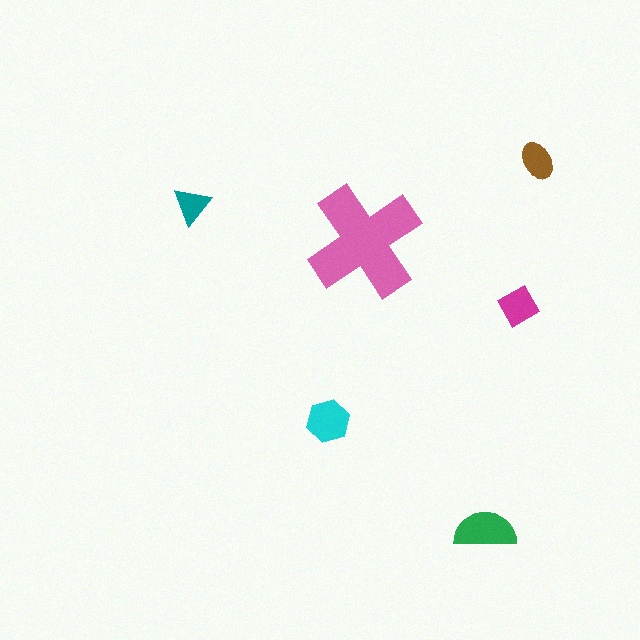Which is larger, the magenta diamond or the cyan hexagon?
The cyan hexagon.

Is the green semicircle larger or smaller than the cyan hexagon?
Larger.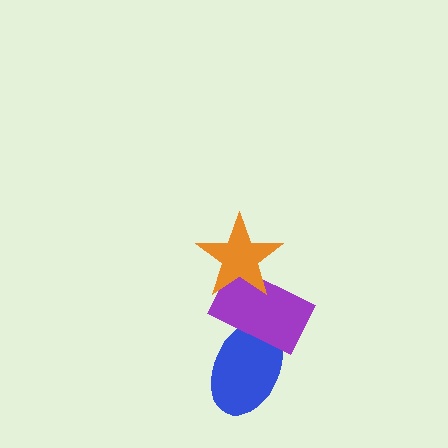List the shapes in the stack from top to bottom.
From top to bottom: the orange star, the purple rectangle, the blue ellipse.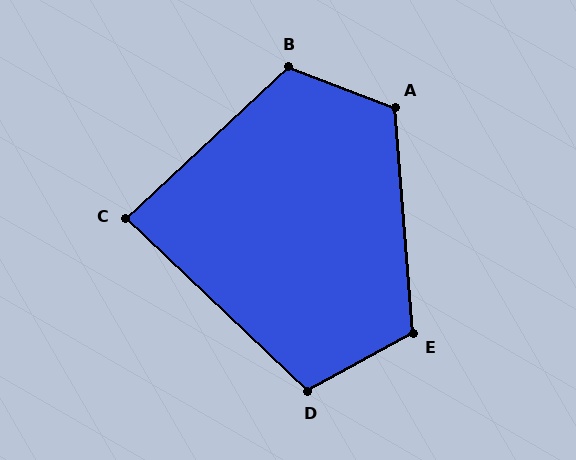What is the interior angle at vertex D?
Approximately 108 degrees (obtuse).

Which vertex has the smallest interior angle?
C, at approximately 86 degrees.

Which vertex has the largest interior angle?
B, at approximately 116 degrees.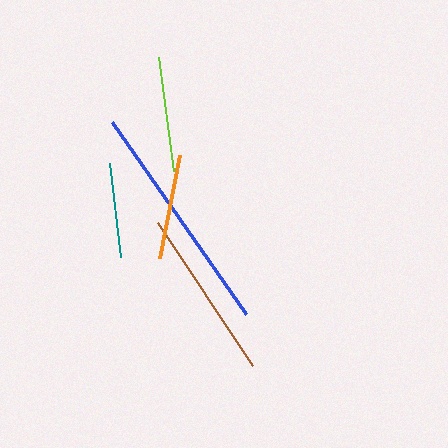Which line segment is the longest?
The blue line is the longest at approximately 233 pixels.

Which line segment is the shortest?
The teal line is the shortest at approximately 94 pixels.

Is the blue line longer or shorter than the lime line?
The blue line is longer than the lime line.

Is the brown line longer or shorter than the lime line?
The brown line is longer than the lime line.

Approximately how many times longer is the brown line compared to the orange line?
The brown line is approximately 1.6 times the length of the orange line.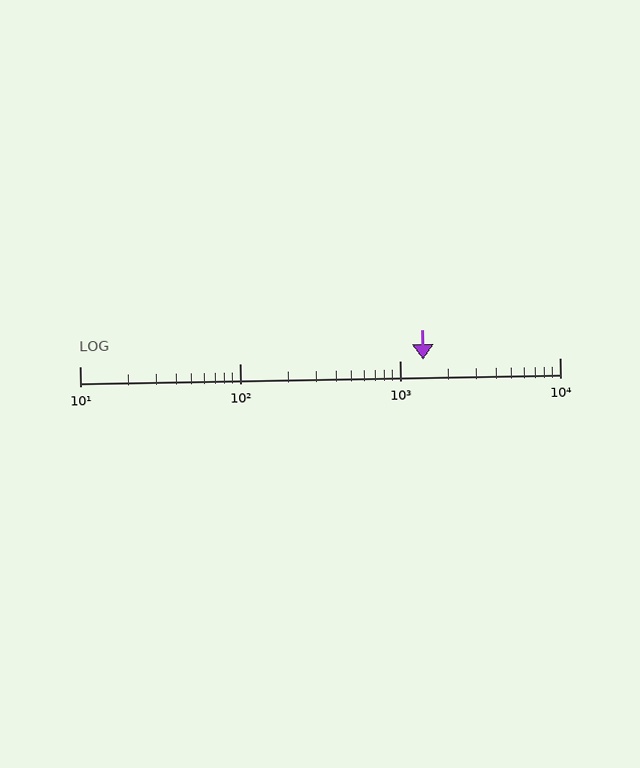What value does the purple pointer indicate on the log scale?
The pointer indicates approximately 1400.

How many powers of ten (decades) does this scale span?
The scale spans 3 decades, from 10 to 10000.